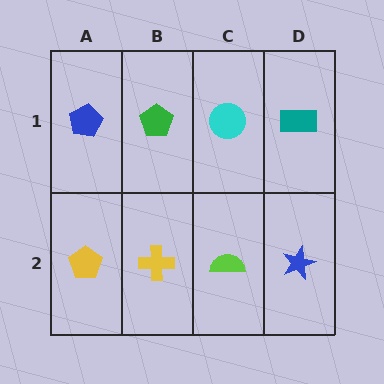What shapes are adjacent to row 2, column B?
A green pentagon (row 1, column B), a yellow pentagon (row 2, column A), a lime semicircle (row 2, column C).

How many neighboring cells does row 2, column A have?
2.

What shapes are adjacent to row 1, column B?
A yellow cross (row 2, column B), a blue pentagon (row 1, column A), a cyan circle (row 1, column C).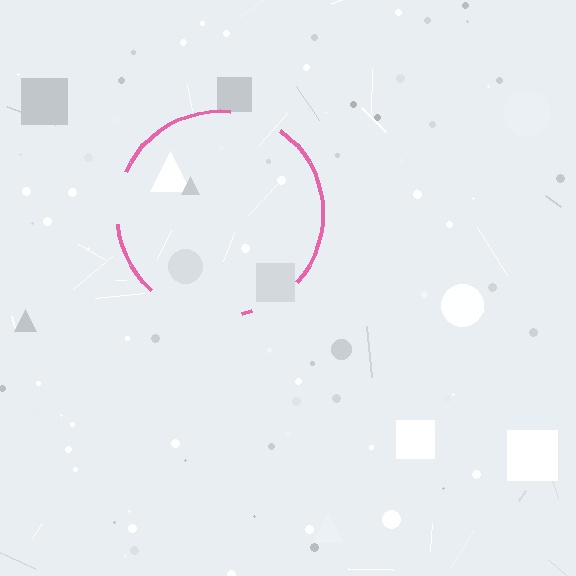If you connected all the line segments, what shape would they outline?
They would outline a circle.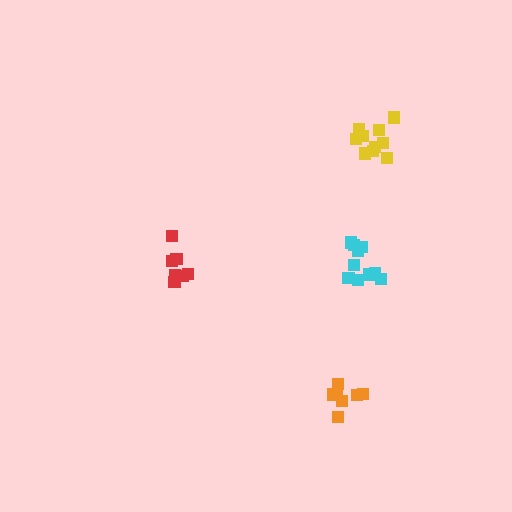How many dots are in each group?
Group 1: 7 dots, Group 2: 10 dots, Group 3: 10 dots, Group 4: 7 dots (34 total).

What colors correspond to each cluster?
The clusters are colored: orange, yellow, cyan, red.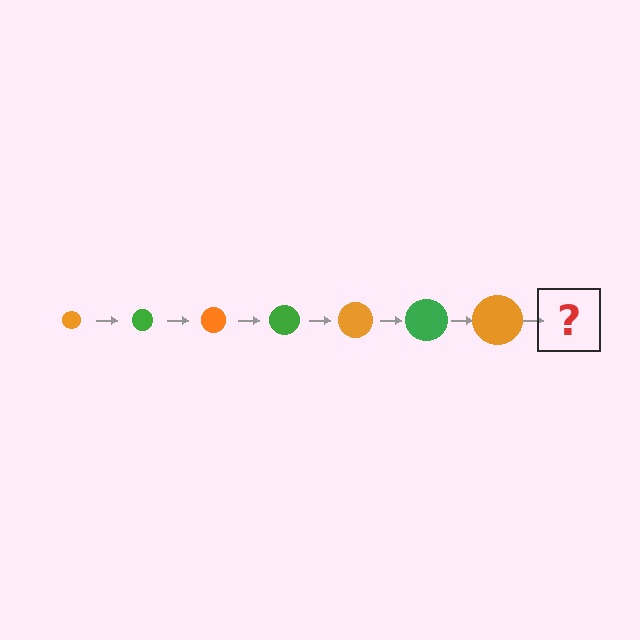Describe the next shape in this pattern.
It should be a green circle, larger than the previous one.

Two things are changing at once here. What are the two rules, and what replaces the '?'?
The two rules are that the circle grows larger each step and the color cycles through orange and green. The '?' should be a green circle, larger than the previous one.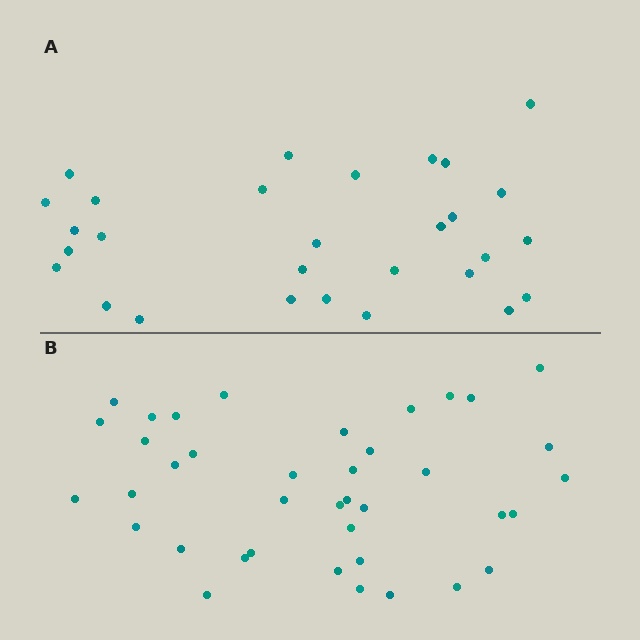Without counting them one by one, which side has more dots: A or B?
Region B (the bottom region) has more dots.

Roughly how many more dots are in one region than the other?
Region B has roughly 10 or so more dots than region A.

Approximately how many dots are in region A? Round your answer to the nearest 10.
About 30 dots. (The exact count is 29, which rounds to 30.)